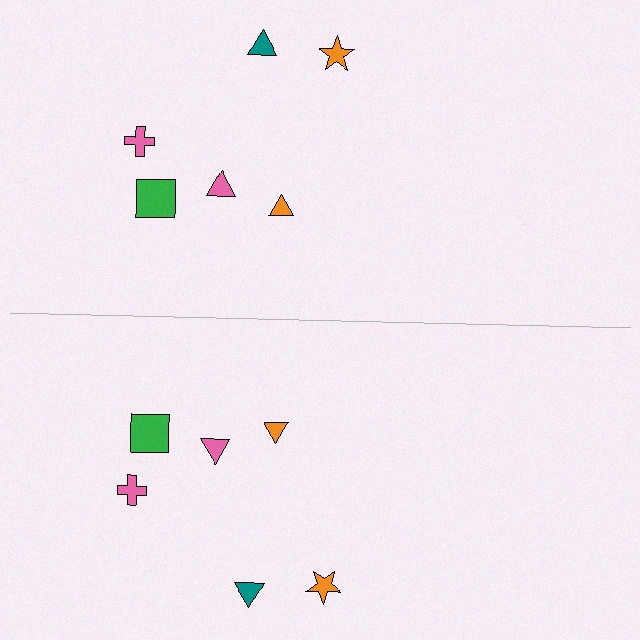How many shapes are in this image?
There are 12 shapes in this image.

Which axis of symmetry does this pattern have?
The pattern has a horizontal axis of symmetry running through the center of the image.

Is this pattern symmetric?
Yes, this pattern has bilateral (reflection) symmetry.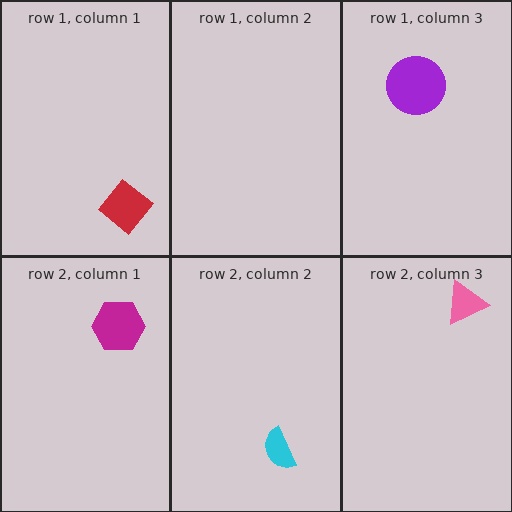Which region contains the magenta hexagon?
The row 2, column 1 region.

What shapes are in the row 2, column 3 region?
The pink triangle.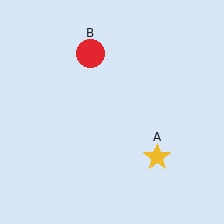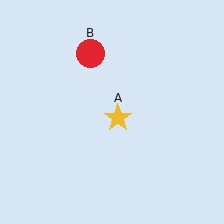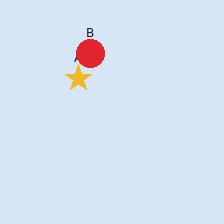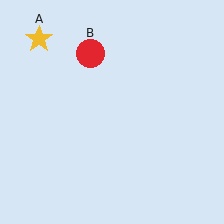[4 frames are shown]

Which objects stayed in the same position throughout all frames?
Red circle (object B) remained stationary.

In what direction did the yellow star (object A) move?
The yellow star (object A) moved up and to the left.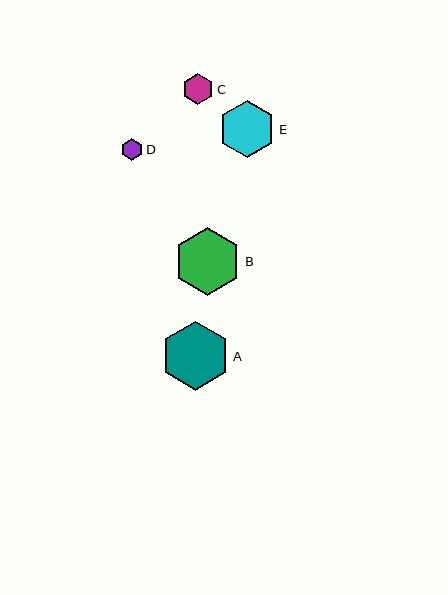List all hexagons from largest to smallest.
From largest to smallest: A, B, E, C, D.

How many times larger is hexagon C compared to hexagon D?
Hexagon C is approximately 1.4 times the size of hexagon D.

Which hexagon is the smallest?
Hexagon D is the smallest with a size of approximately 22 pixels.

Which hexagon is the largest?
Hexagon A is the largest with a size of approximately 69 pixels.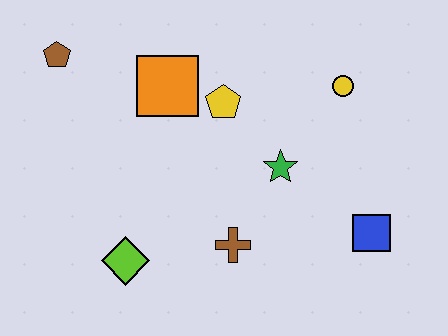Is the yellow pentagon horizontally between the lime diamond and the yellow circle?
Yes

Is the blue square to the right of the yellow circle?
Yes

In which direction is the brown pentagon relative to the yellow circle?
The brown pentagon is to the left of the yellow circle.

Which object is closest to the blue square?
The green star is closest to the blue square.